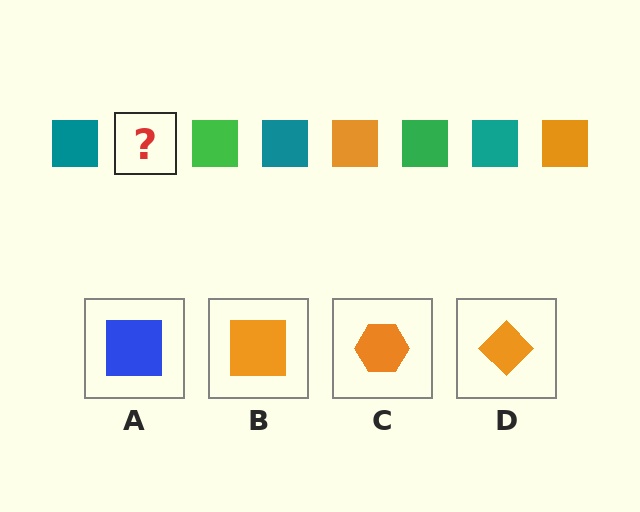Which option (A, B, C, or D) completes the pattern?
B.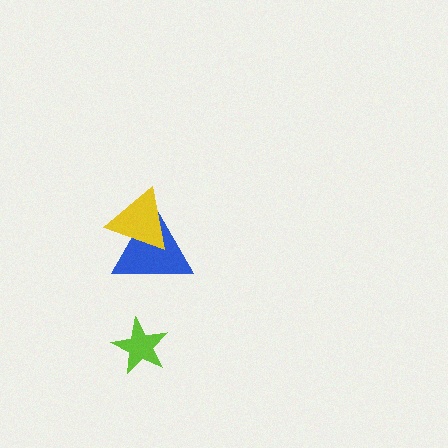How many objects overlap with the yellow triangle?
1 object overlaps with the yellow triangle.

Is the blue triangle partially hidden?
Yes, it is partially covered by another shape.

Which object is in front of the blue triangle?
The yellow triangle is in front of the blue triangle.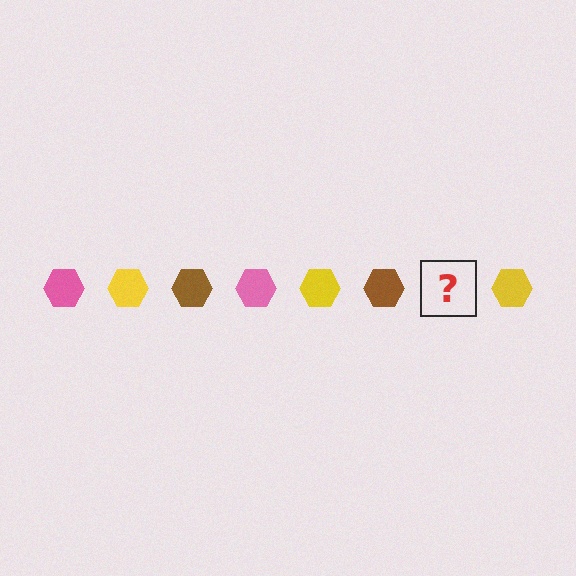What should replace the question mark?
The question mark should be replaced with a pink hexagon.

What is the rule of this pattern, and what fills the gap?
The rule is that the pattern cycles through pink, yellow, brown hexagons. The gap should be filled with a pink hexagon.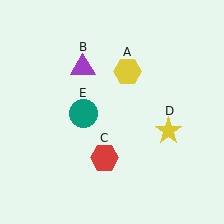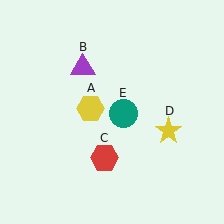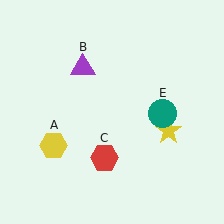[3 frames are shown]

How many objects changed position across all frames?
2 objects changed position: yellow hexagon (object A), teal circle (object E).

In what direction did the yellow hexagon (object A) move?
The yellow hexagon (object A) moved down and to the left.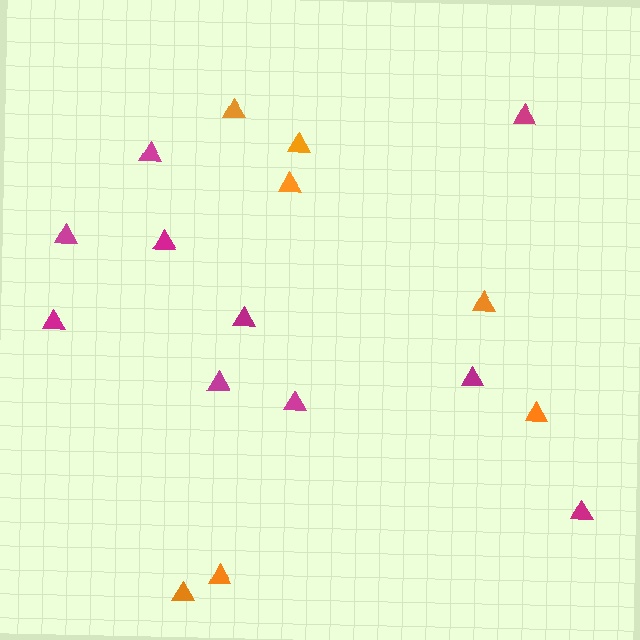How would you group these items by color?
There are 2 groups: one group of orange triangles (7) and one group of magenta triangles (10).